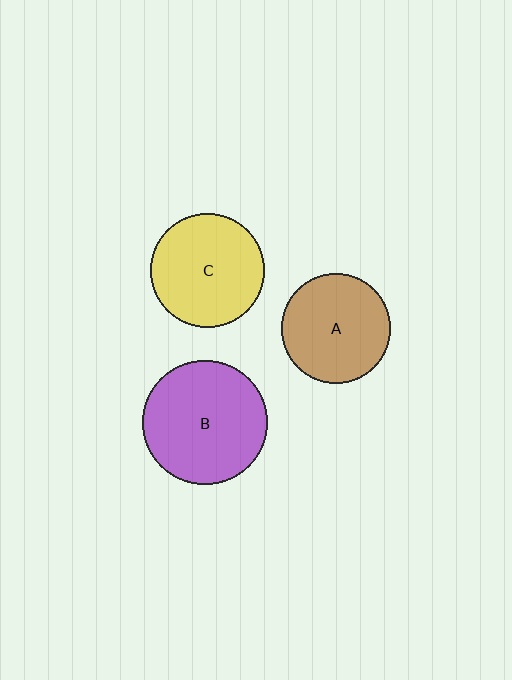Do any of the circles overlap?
No, none of the circles overlap.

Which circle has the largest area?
Circle B (purple).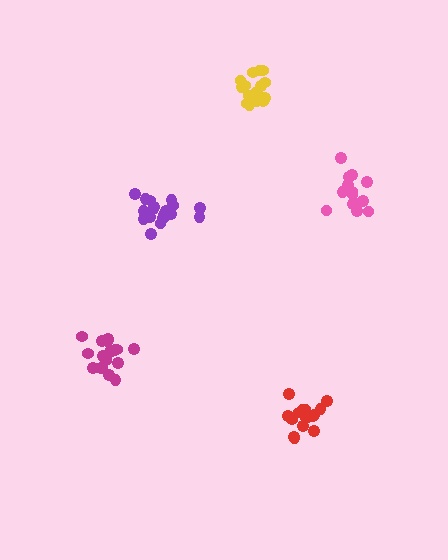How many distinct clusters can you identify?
There are 5 distinct clusters.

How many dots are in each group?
Group 1: 19 dots, Group 2: 18 dots, Group 3: 16 dots, Group 4: 16 dots, Group 5: 19 dots (88 total).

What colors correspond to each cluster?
The clusters are colored: purple, yellow, pink, red, magenta.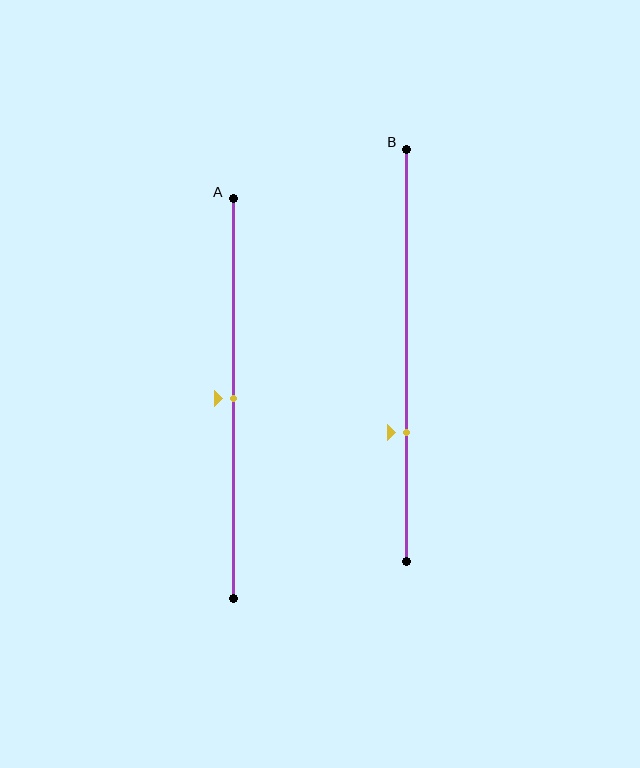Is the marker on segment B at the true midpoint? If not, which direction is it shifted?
No, the marker on segment B is shifted downward by about 19% of the segment length.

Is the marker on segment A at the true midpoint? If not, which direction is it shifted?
Yes, the marker on segment A is at the true midpoint.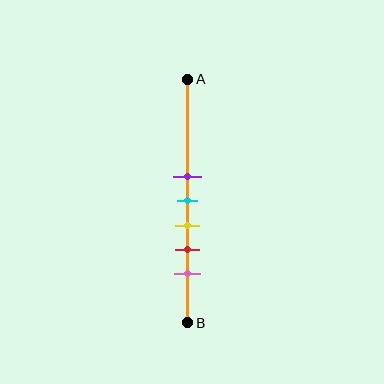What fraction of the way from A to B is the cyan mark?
The cyan mark is approximately 50% (0.5) of the way from A to B.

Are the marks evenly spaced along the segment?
Yes, the marks are approximately evenly spaced.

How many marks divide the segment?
There are 5 marks dividing the segment.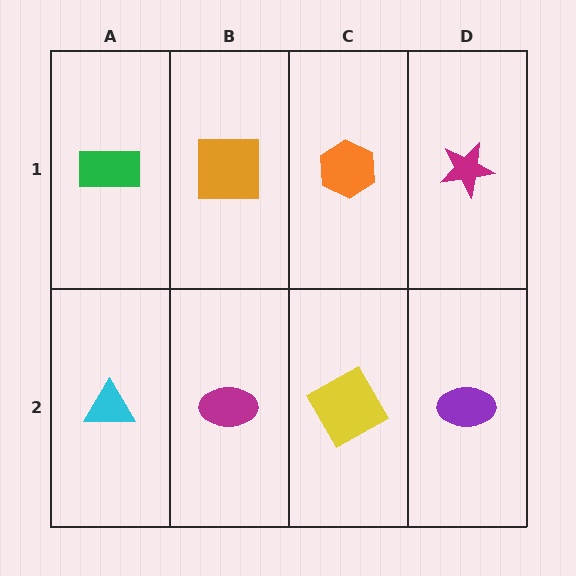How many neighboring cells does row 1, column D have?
2.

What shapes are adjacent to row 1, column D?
A purple ellipse (row 2, column D), an orange hexagon (row 1, column C).